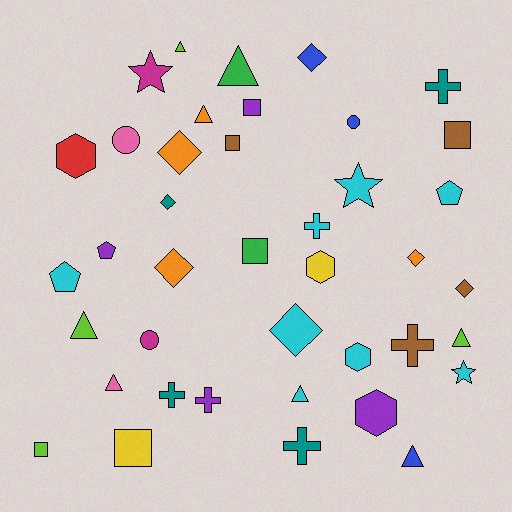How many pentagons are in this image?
There are 3 pentagons.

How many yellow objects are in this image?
There are 2 yellow objects.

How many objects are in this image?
There are 40 objects.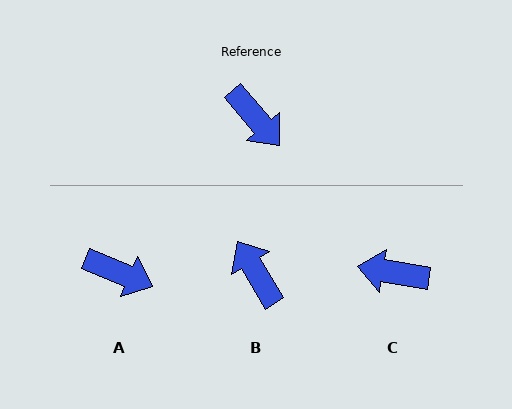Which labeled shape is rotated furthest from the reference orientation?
B, about 171 degrees away.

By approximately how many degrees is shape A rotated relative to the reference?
Approximately 27 degrees counter-clockwise.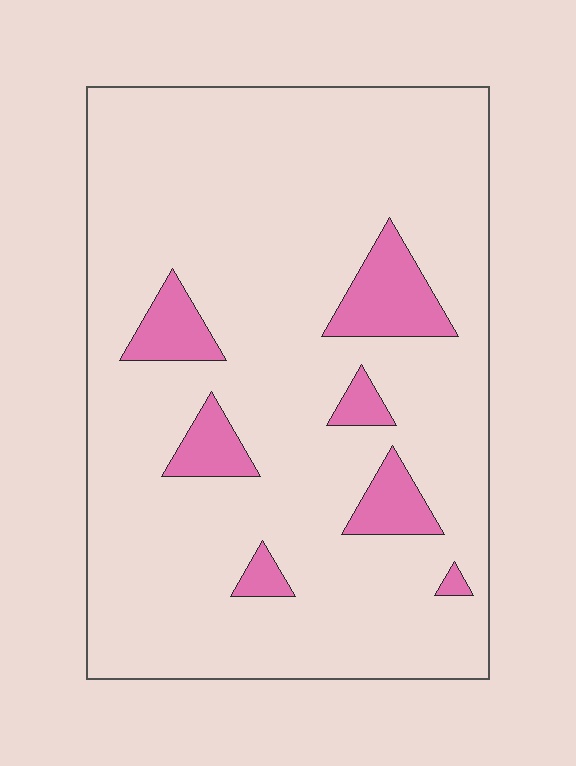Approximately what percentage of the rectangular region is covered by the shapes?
Approximately 10%.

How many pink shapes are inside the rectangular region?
7.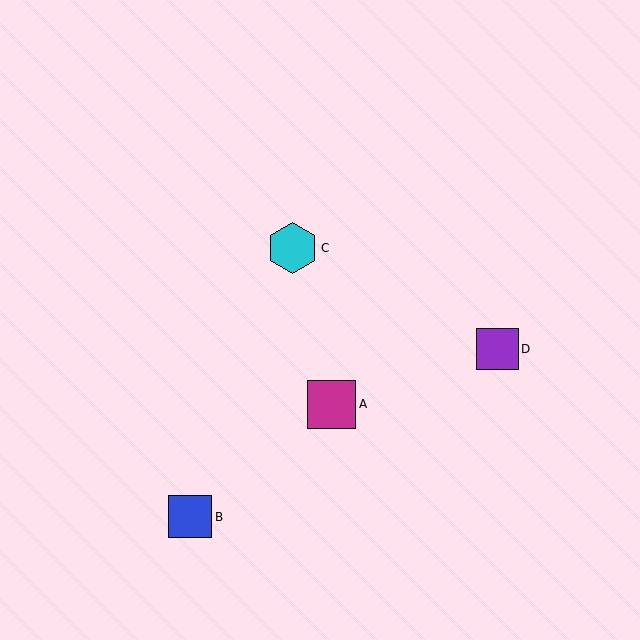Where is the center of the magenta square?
The center of the magenta square is at (332, 404).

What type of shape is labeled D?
Shape D is a purple square.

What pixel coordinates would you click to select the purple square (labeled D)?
Click at (498, 349) to select the purple square D.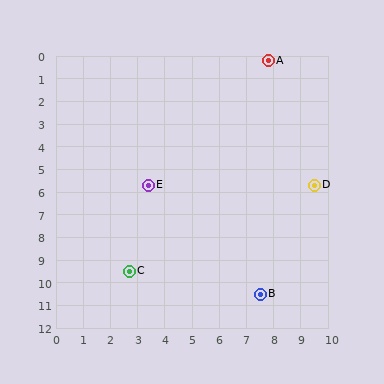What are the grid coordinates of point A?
Point A is at approximately (7.8, 0.2).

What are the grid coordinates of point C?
Point C is at approximately (2.7, 9.5).